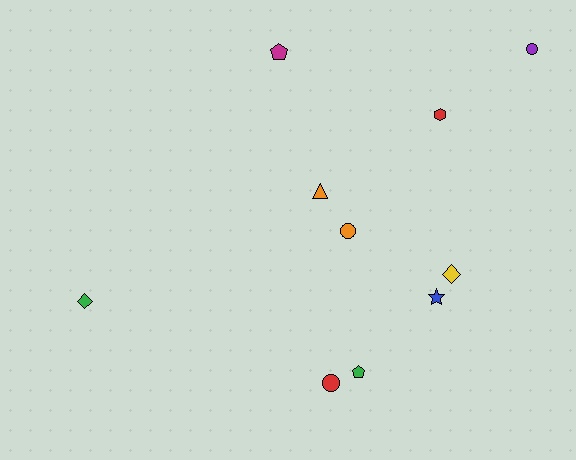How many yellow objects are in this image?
There is 1 yellow object.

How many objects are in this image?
There are 10 objects.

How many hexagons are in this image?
There is 1 hexagon.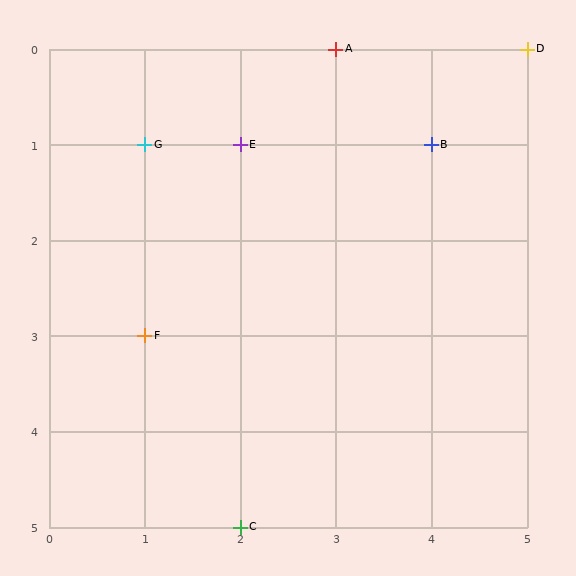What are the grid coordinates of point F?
Point F is at grid coordinates (1, 3).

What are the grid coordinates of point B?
Point B is at grid coordinates (4, 1).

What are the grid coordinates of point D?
Point D is at grid coordinates (5, 0).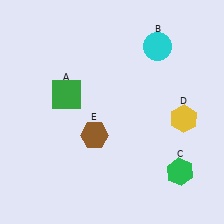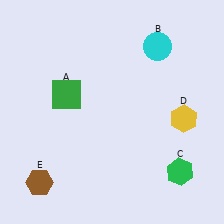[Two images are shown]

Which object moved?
The brown hexagon (E) moved left.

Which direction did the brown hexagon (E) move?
The brown hexagon (E) moved left.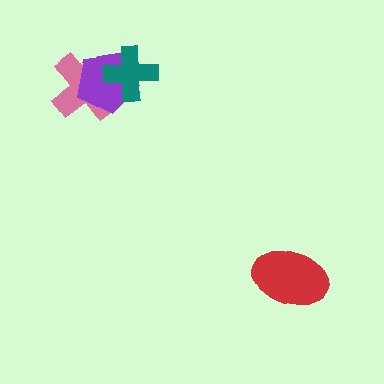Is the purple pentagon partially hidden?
Yes, it is partially covered by another shape.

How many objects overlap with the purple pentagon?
2 objects overlap with the purple pentagon.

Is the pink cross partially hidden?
Yes, it is partially covered by another shape.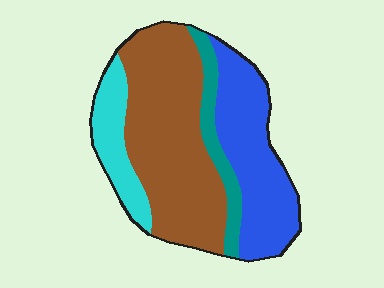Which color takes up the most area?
Brown, at roughly 45%.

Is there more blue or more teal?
Blue.